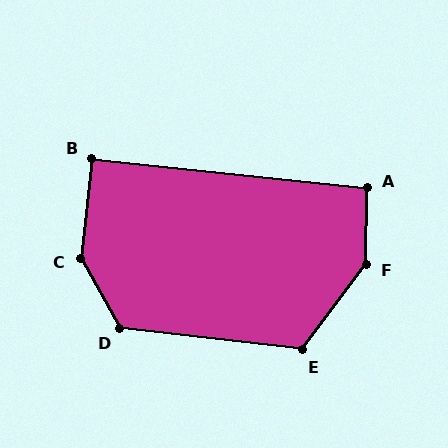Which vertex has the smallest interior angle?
B, at approximately 91 degrees.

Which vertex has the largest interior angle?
C, at approximately 144 degrees.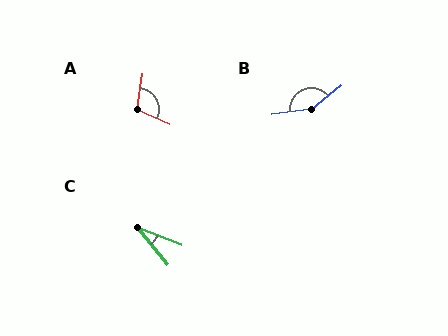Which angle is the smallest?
C, at approximately 29 degrees.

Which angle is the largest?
B, at approximately 149 degrees.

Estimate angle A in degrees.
Approximately 105 degrees.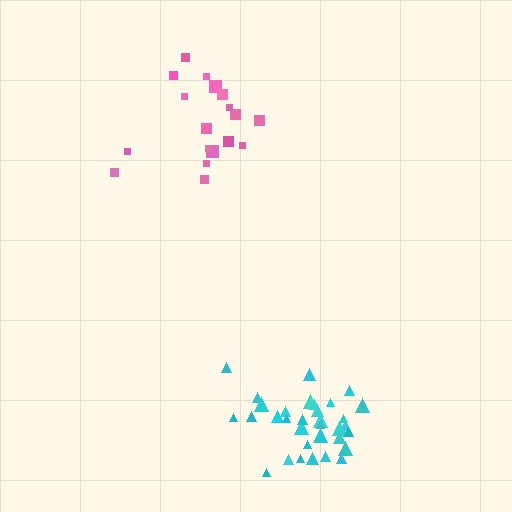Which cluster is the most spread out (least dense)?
Pink.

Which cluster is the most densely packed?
Cyan.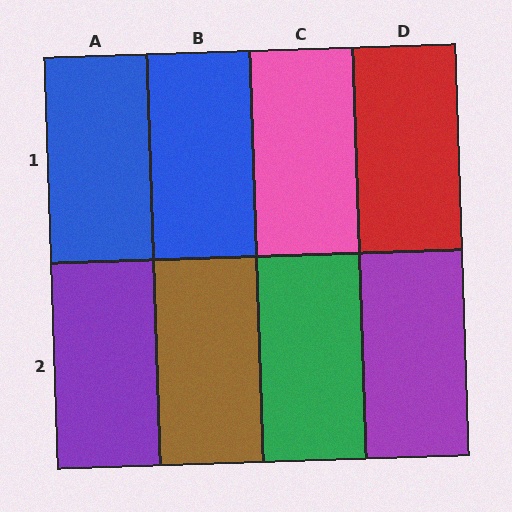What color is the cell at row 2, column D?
Purple.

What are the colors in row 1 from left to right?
Blue, blue, pink, red.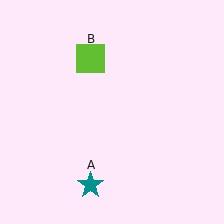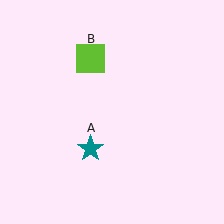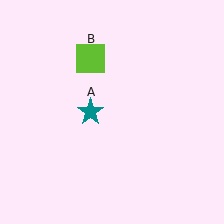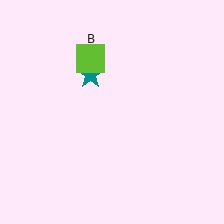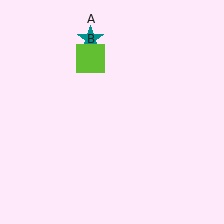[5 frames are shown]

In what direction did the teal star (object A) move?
The teal star (object A) moved up.